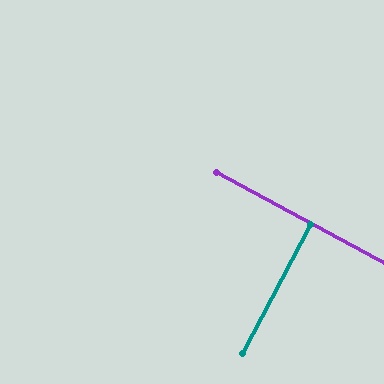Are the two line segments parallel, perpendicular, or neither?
Perpendicular — they meet at approximately 89°.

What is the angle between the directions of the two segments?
Approximately 89 degrees.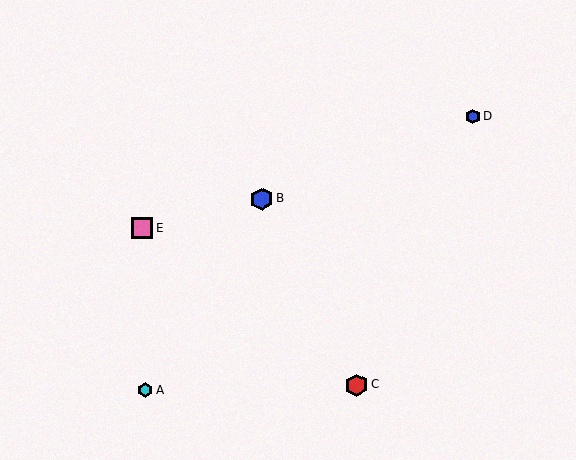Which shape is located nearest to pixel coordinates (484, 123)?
The blue hexagon (labeled D) at (472, 117) is nearest to that location.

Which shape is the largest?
The red hexagon (labeled C) is the largest.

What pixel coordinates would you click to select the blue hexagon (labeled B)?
Click at (262, 199) to select the blue hexagon B.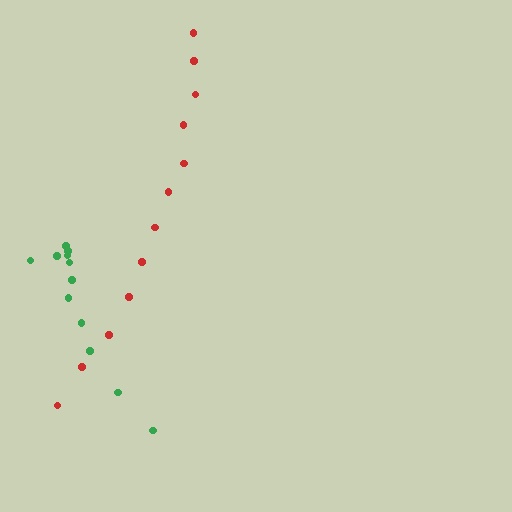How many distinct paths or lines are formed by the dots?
There are 2 distinct paths.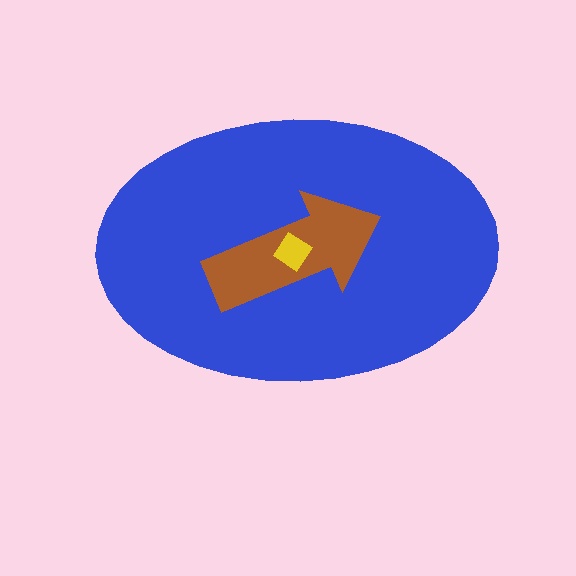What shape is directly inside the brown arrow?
The yellow diamond.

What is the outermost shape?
The blue ellipse.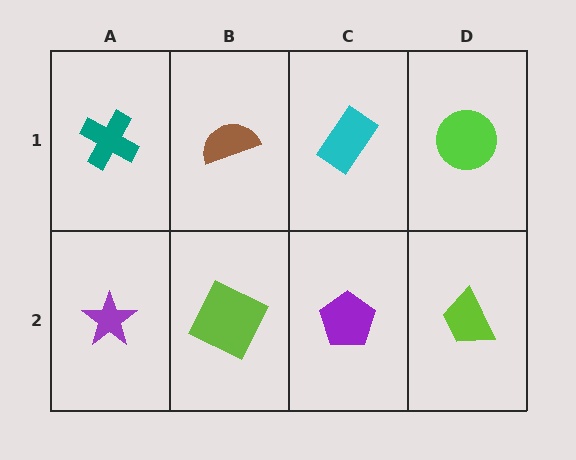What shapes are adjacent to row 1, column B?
A lime square (row 2, column B), a teal cross (row 1, column A), a cyan rectangle (row 1, column C).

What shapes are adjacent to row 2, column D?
A lime circle (row 1, column D), a purple pentagon (row 2, column C).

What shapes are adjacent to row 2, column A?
A teal cross (row 1, column A), a lime square (row 2, column B).